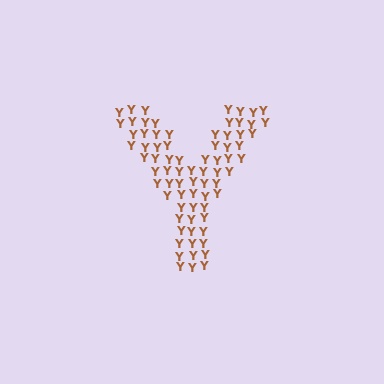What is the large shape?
The large shape is the letter Y.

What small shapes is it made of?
It is made of small letter Y's.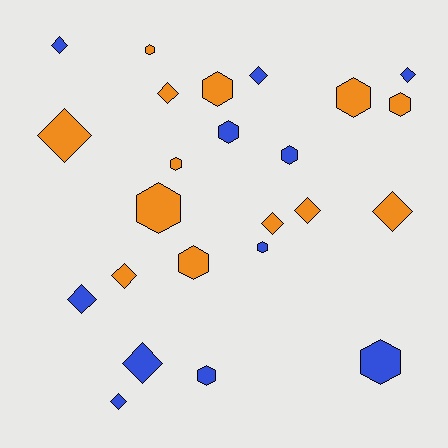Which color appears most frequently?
Orange, with 13 objects.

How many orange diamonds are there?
There are 6 orange diamonds.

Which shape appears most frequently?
Hexagon, with 12 objects.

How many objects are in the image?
There are 24 objects.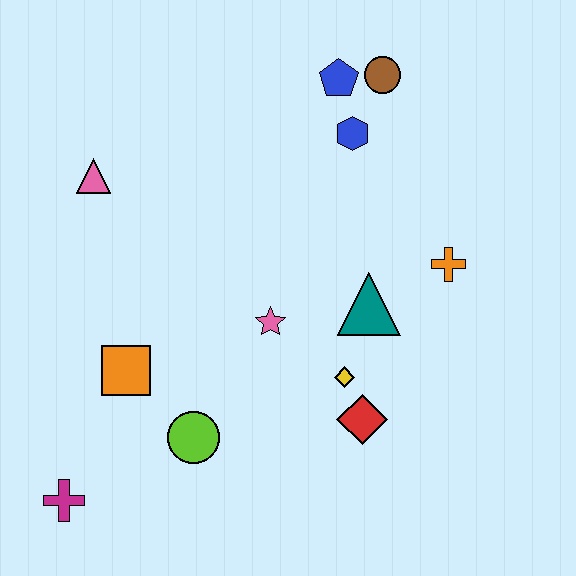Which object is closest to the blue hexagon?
The blue pentagon is closest to the blue hexagon.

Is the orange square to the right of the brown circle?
No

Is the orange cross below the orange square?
No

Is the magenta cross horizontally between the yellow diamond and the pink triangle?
No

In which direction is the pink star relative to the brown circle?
The pink star is below the brown circle.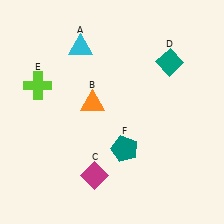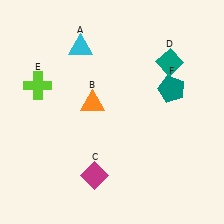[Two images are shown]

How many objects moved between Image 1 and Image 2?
1 object moved between the two images.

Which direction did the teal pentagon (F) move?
The teal pentagon (F) moved up.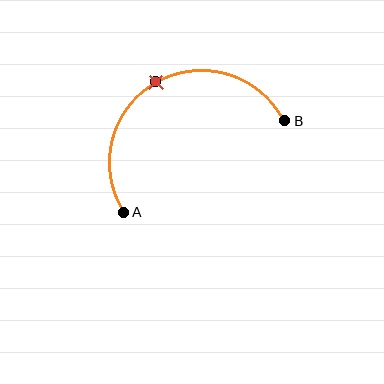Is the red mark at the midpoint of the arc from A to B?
Yes. The red mark lies on the arc at equal arc-length from both A and B — it is the arc midpoint.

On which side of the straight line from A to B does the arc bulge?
The arc bulges above the straight line connecting A and B.